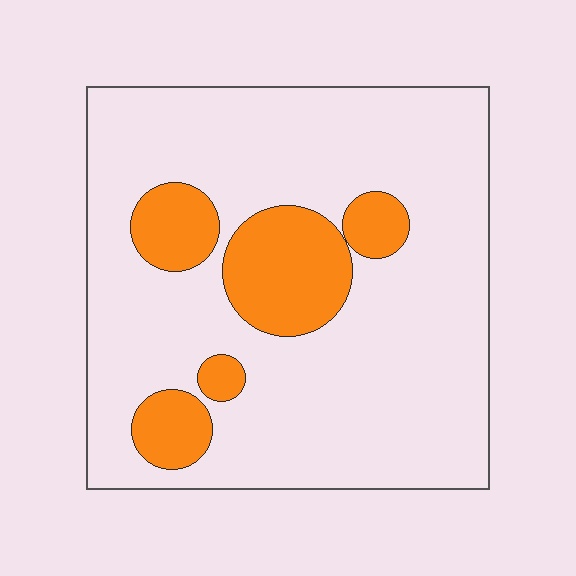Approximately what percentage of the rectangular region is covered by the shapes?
Approximately 20%.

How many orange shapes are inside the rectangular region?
5.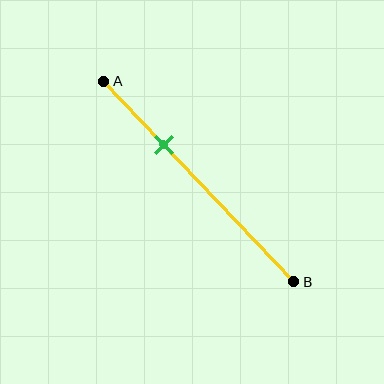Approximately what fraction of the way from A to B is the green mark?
The green mark is approximately 30% of the way from A to B.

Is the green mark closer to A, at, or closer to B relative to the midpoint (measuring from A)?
The green mark is closer to point A than the midpoint of segment AB.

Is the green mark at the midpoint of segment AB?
No, the mark is at about 30% from A, not at the 50% midpoint.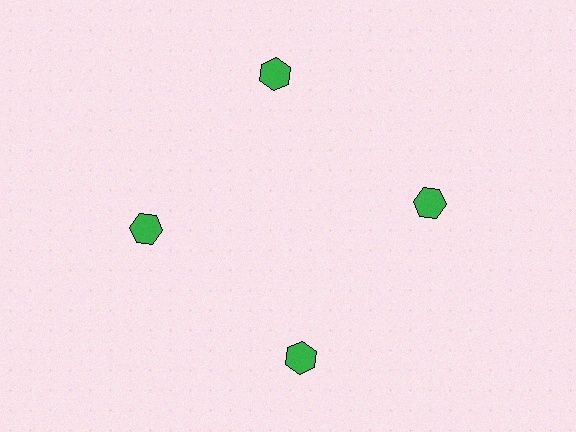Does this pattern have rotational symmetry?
Yes, this pattern has 4-fold rotational symmetry. It looks the same after rotating 90 degrees around the center.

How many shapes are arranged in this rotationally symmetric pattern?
There are 4 shapes, arranged in 4 groups of 1.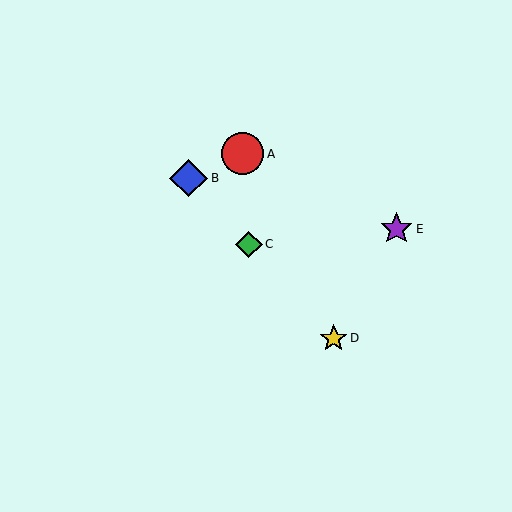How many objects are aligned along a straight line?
3 objects (B, C, D) are aligned along a straight line.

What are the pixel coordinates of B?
Object B is at (189, 178).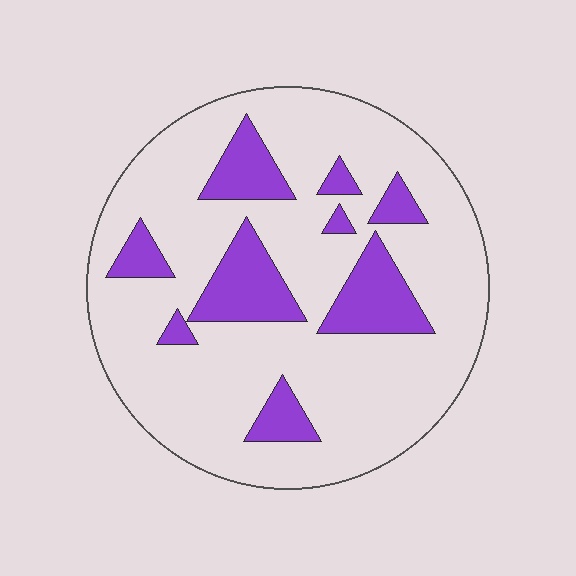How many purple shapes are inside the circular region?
9.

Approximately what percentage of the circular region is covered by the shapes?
Approximately 20%.